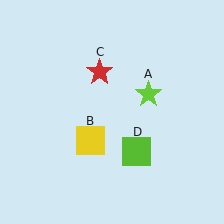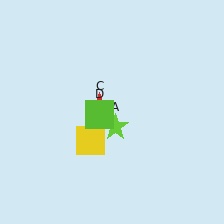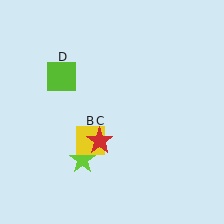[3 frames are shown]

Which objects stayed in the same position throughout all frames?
Yellow square (object B) remained stationary.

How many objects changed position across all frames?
3 objects changed position: lime star (object A), red star (object C), lime square (object D).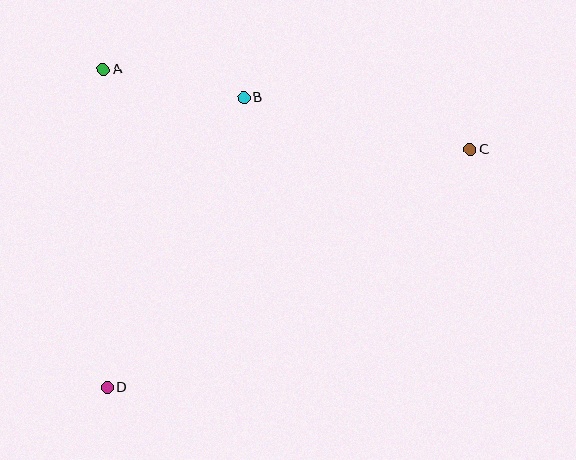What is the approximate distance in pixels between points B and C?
The distance between B and C is approximately 232 pixels.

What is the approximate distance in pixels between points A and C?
The distance between A and C is approximately 375 pixels.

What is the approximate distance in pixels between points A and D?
The distance between A and D is approximately 318 pixels.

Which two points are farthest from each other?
Points C and D are farthest from each other.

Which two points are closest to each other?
Points A and B are closest to each other.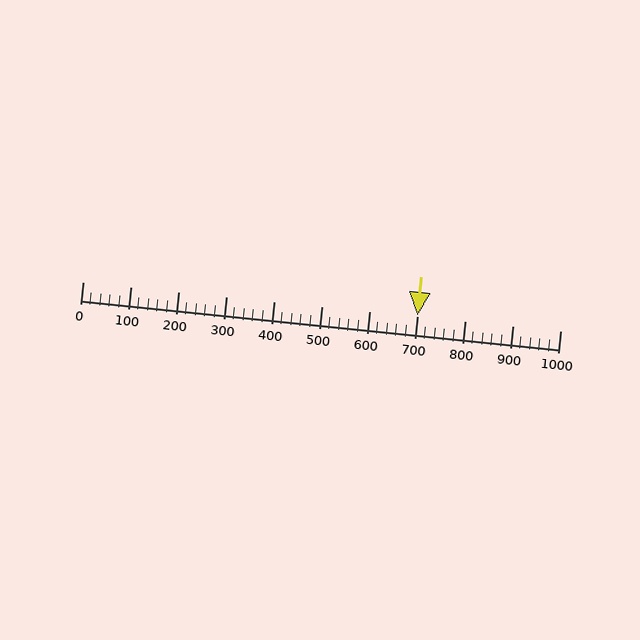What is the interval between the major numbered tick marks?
The major tick marks are spaced 100 units apart.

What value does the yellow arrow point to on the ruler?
The yellow arrow points to approximately 700.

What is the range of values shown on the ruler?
The ruler shows values from 0 to 1000.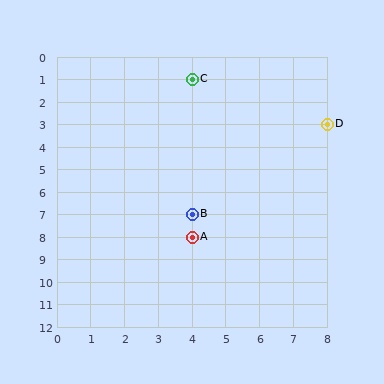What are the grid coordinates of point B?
Point B is at grid coordinates (4, 7).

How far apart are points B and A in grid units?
Points B and A are 1 row apart.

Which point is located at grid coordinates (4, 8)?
Point A is at (4, 8).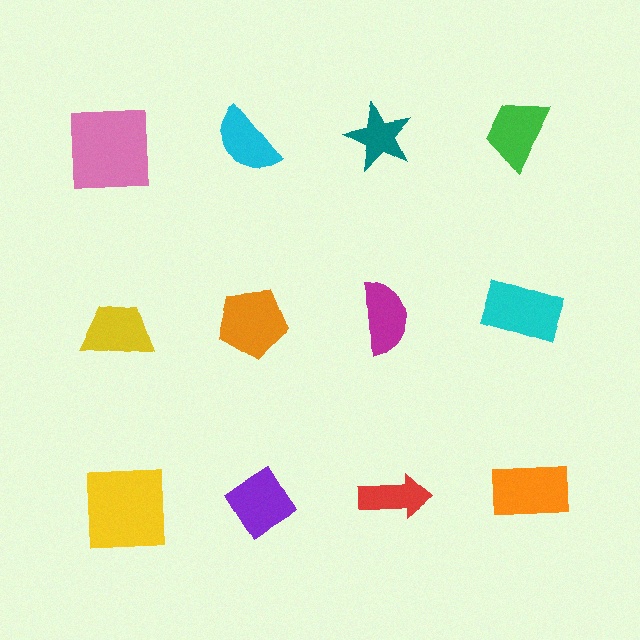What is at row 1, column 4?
A green trapezoid.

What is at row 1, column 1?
A pink square.